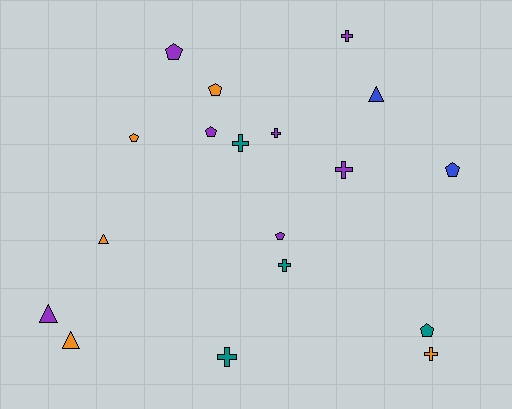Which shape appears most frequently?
Cross, with 7 objects.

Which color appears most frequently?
Purple, with 7 objects.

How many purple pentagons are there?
There are 3 purple pentagons.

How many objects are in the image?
There are 18 objects.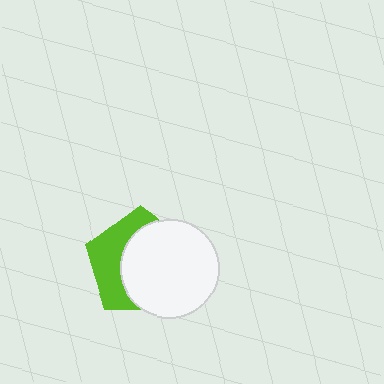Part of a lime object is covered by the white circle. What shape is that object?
It is a pentagon.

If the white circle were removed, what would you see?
You would see the complete lime pentagon.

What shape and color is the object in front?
The object in front is a white circle.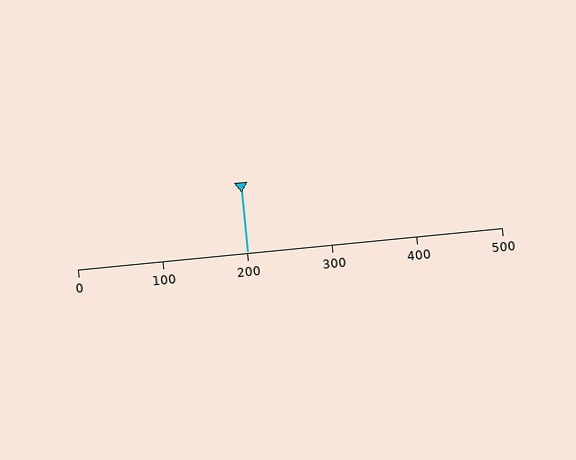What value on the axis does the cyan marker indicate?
The marker indicates approximately 200.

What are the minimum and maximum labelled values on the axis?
The axis runs from 0 to 500.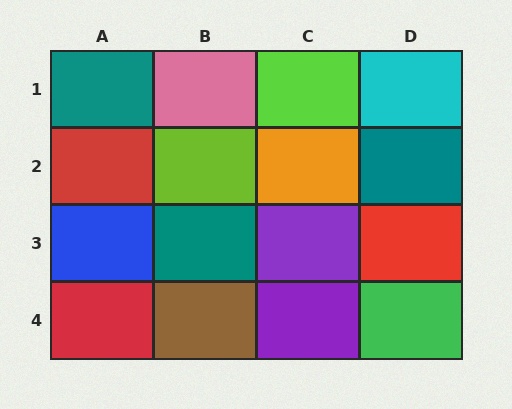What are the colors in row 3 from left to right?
Blue, teal, purple, red.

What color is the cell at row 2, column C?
Orange.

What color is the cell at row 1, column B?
Pink.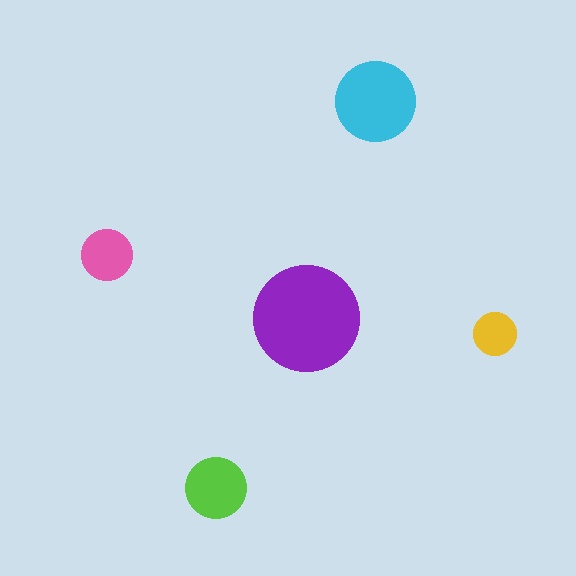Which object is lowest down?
The lime circle is bottommost.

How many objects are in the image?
There are 5 objects in the image.